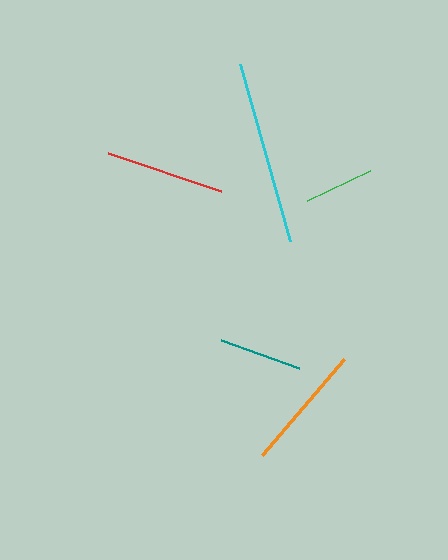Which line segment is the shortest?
The green line is the shortest at approximately 70 pixels.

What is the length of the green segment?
The green segment is approximately 70 pixels long.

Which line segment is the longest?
The cyan line is the longest at approximately 183 pixels.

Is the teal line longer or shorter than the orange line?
The orange line is longer than the teal line.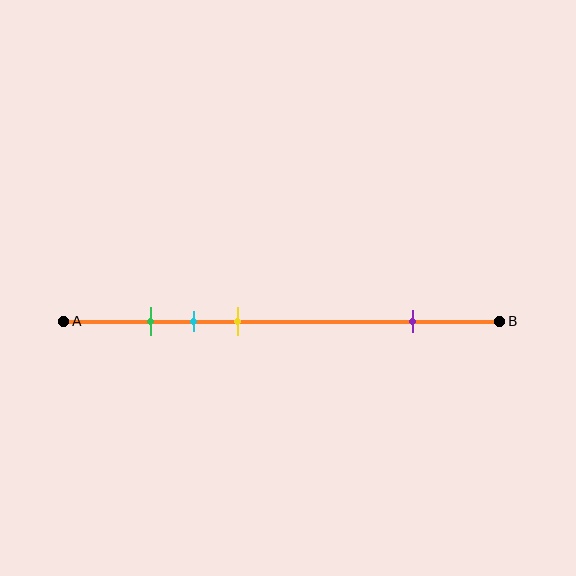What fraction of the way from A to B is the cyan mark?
The cyan mark is approximately 30% (0.3) of the way from A to B.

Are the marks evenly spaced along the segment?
No, the marks are not evenly spaced.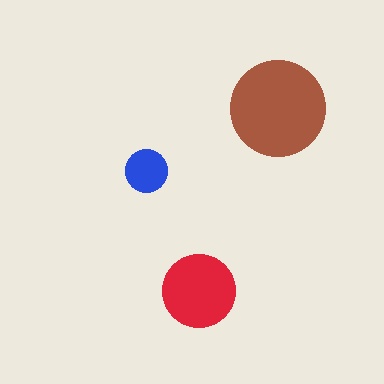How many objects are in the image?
There are 3 objects in the image.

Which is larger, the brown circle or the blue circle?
The brown one.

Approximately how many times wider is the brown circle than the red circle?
About 1.5 times wider.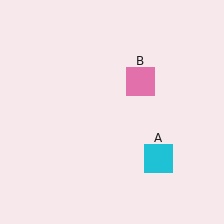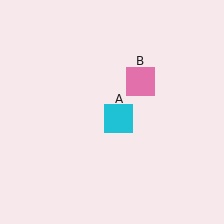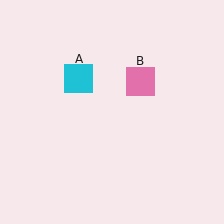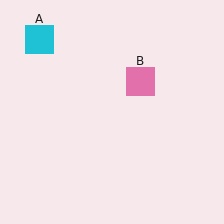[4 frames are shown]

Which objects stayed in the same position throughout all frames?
Pink square (object B) remained stationary.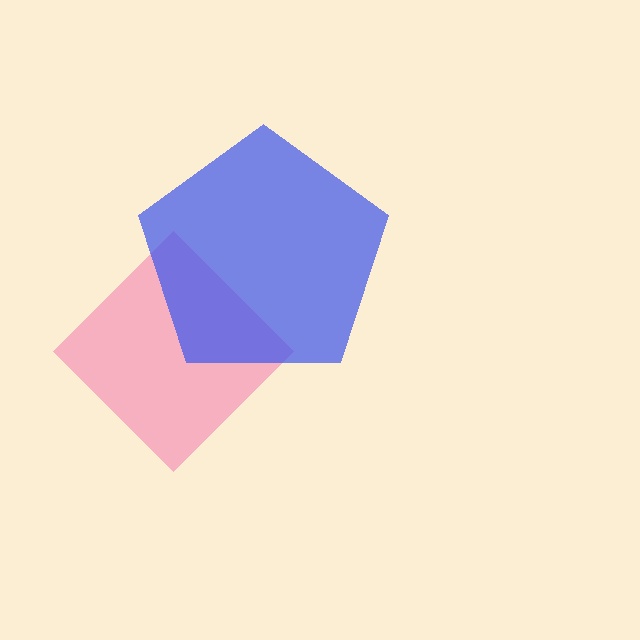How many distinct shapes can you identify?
There are 2 distinct shapes: a pink diamond, a blue pentagon.